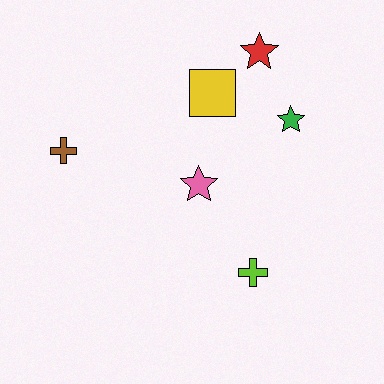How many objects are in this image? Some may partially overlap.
There are 6 objects.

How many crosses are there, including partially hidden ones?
There are 2 crosses.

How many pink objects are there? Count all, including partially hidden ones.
There is 1 pink object.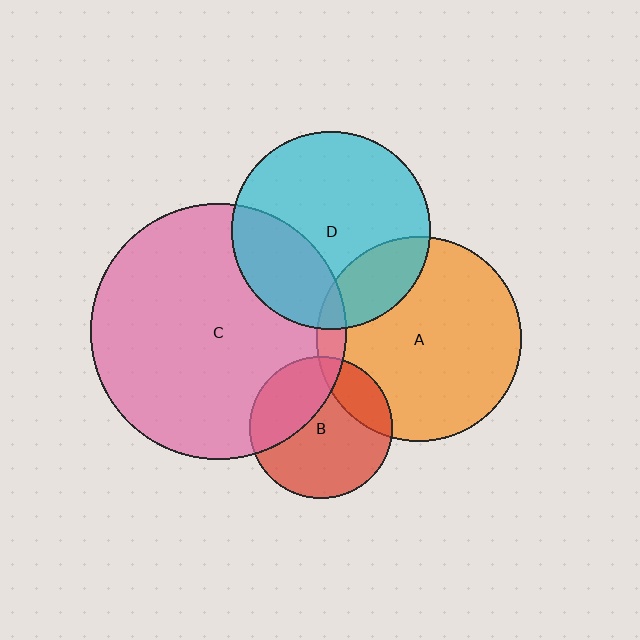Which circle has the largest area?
Circle C (pink).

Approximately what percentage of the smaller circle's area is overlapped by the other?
Approximately 20%.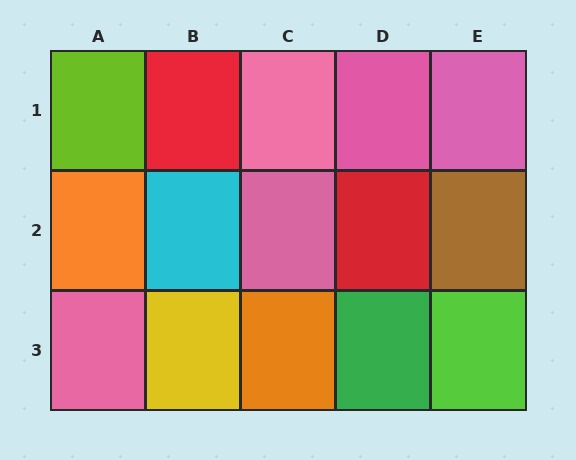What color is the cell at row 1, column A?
Lime.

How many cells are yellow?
1 cell is yellow.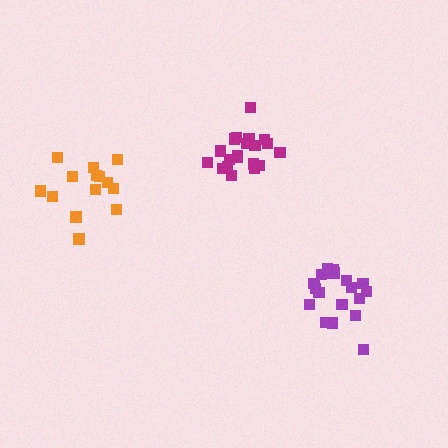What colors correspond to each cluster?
The clusters are colored: orange, purple, magenta.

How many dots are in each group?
Group 1: 14 dots, Group 2: 19 dots, Group 3: 20 dots (53 total).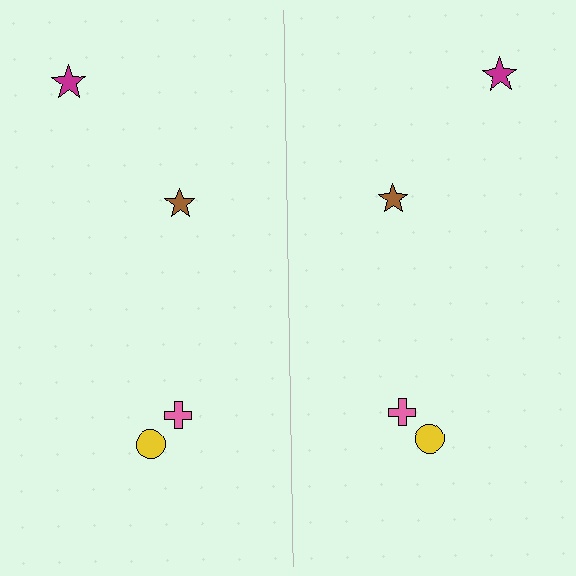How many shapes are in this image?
There are 8 shapes in this image.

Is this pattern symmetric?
Yes, this pattern has bilateral (reflection) symmetry.